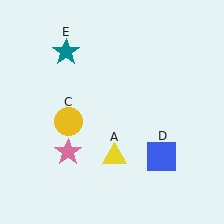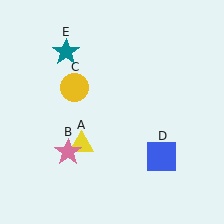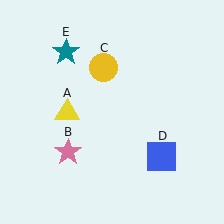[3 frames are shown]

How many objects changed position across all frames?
2 objects changed position: yellow triangle (object A), yellow circle (object C).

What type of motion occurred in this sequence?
The yellow triangle (object A), yellow circle (object C) rotated clockwise around the center of the scene.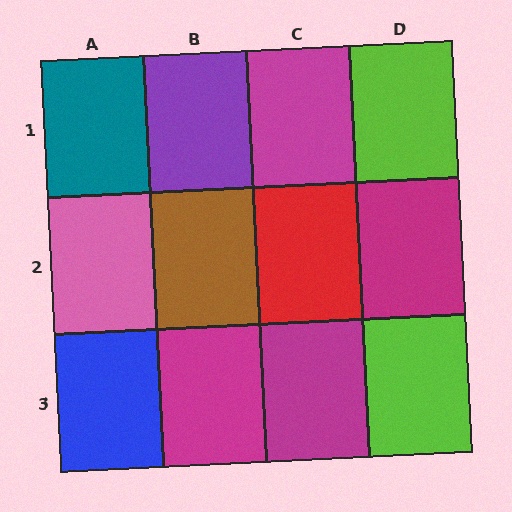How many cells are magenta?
4 cells are magenta.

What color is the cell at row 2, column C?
Red.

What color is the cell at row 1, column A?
Teal.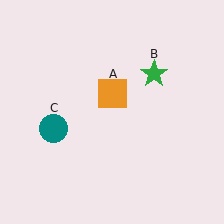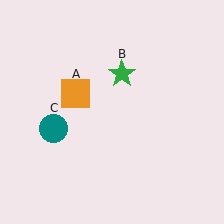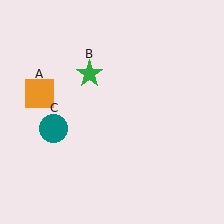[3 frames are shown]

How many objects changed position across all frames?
2 objects changed position: orange square (object A), green star (object B).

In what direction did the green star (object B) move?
The green star (object B) moved left.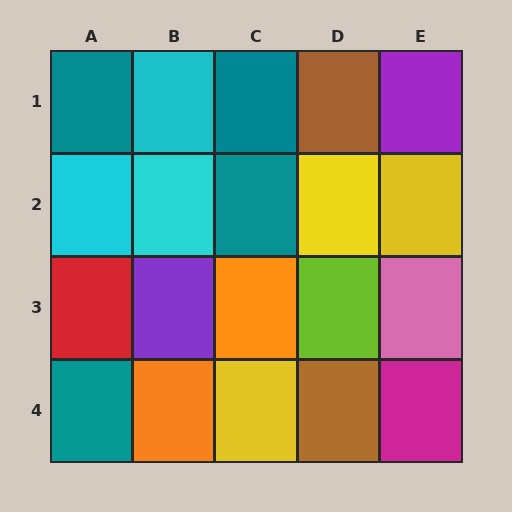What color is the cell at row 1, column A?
Teal.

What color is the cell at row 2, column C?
Teal.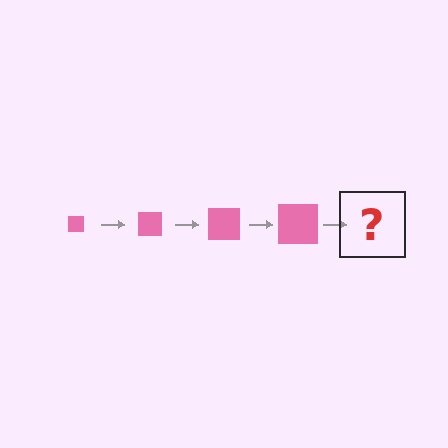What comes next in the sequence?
The next element should be a pink square, larger than the previous one.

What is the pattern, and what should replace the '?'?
The pattern is that the square gets progressively larger each step. The '?' should be a pink square, larger than the previous one.